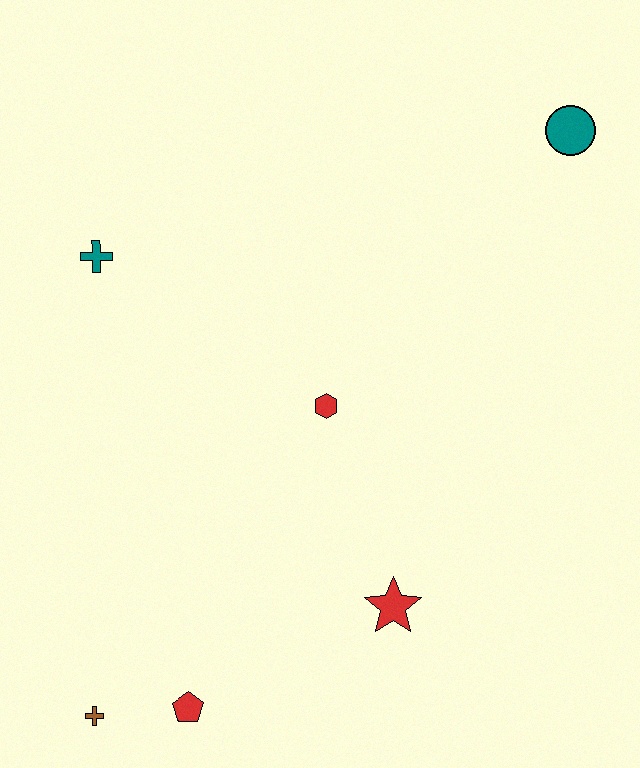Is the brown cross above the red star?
No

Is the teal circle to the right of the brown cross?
Yes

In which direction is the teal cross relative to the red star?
The teal cross is above the red star.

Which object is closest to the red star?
The red hexagon is closest to the red star.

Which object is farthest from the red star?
The teal circle is farthest from the red star.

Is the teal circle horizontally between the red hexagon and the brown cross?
No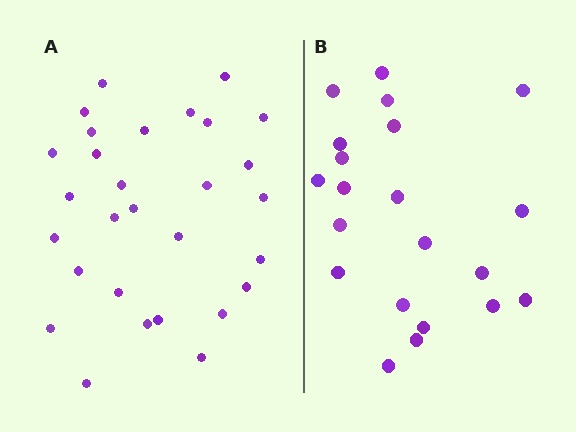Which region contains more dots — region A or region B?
Region A (the left region) has more dots.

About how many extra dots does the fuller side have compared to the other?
Region A has roughly 8 or so more dots than region B.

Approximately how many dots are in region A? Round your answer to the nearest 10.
About 30 dots. (The exact count is 29, which rounds to 30.)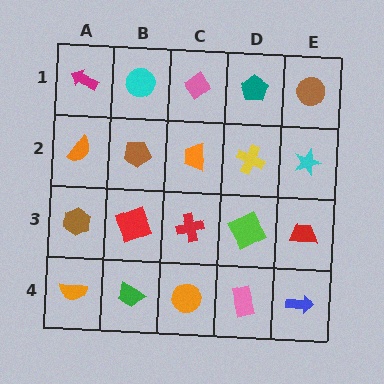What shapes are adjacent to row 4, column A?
A brown hexagon (row 3, column A), a green trapezoid (row 4, column B).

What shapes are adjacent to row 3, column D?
A yellow cross (row 2, column D), a pink rectangle (row 4, column D), a red cross (row 3, column C), a red trapezoid (row 3, column E).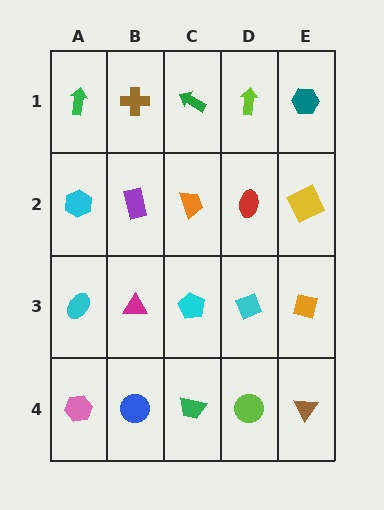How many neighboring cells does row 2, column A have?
3.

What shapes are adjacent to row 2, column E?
A teal hexagon (row 1, column E), an orange square (row 3, column E), a red ellipse (row 2, column D).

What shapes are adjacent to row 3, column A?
A cyan hexagon (row 2, column A), a pink hexagon (row 4, column A), a magenta triangle (row 3, column B).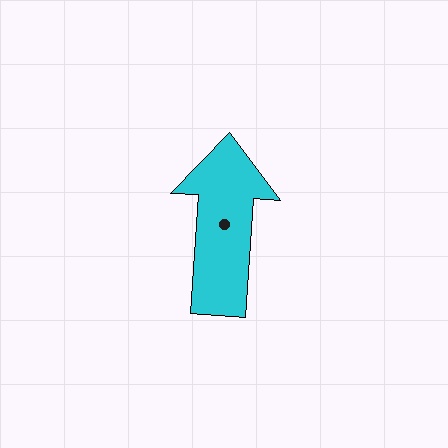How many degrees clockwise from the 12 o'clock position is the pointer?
Approximately 4 degrees.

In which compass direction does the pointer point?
North.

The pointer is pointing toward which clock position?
Roughly 12 o'clock.